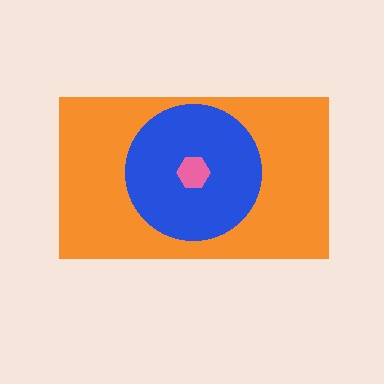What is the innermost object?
The pink hexagon.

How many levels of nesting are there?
3.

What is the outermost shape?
The orange rectangle.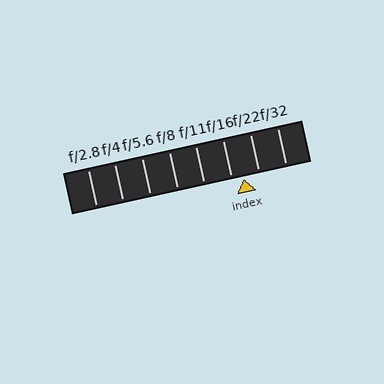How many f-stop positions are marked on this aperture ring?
There are 8 f-stop positions marked.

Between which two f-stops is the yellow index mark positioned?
The index mark is between f/16 and f/22.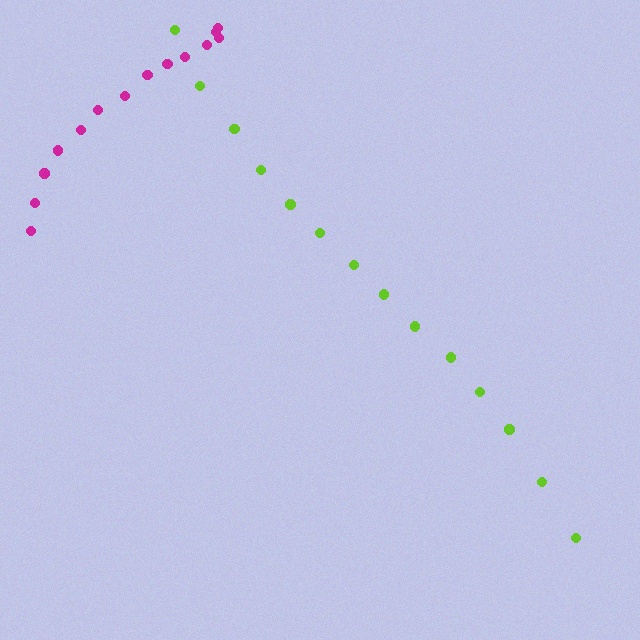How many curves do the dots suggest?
There are 2 distinct paths.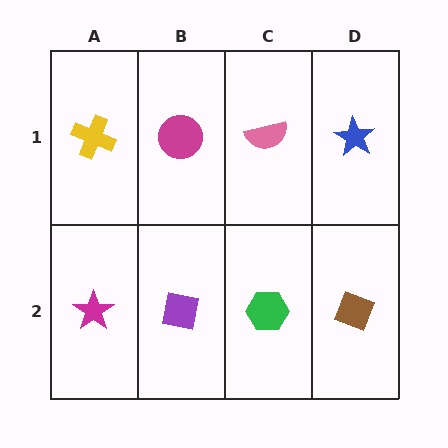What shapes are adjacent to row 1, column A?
A magenta star (row 2, column A), a magenta circle (row 1, column B).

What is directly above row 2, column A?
A yellow cross.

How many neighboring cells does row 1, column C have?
3.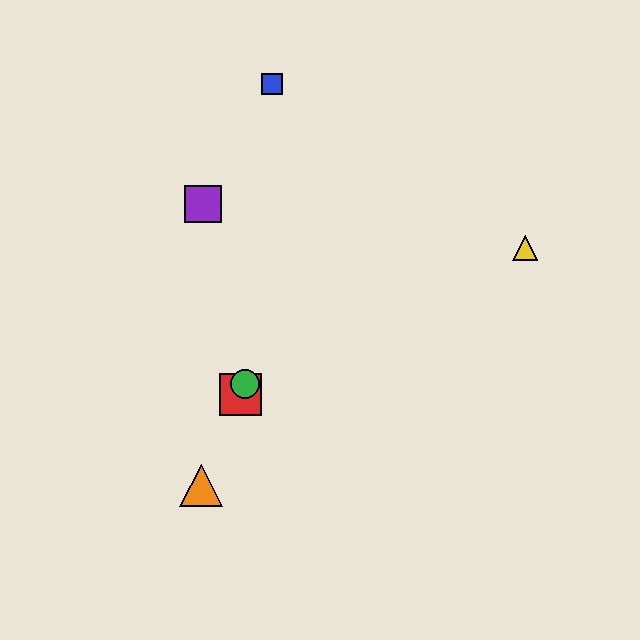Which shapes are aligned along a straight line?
The red square, the green circle, the orange triangle are aligned along a straight line.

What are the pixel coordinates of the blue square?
The blue square is at (272, 84).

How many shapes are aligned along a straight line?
3 shapes (the red square, the green circle, the orange triangle) are aligned along a straight line.